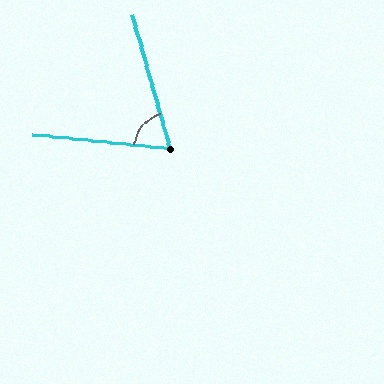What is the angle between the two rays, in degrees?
Approximately 69 degrees.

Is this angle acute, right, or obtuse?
It is acute.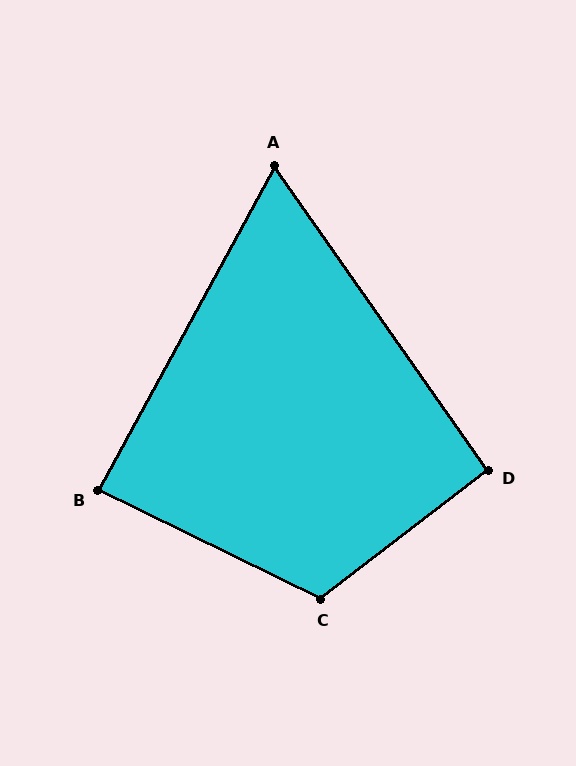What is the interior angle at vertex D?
Approximately 92 degrees (approximately right).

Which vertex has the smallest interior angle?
A, at approximately 64 degrees.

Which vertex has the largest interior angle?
C, at approximately 116 degrees.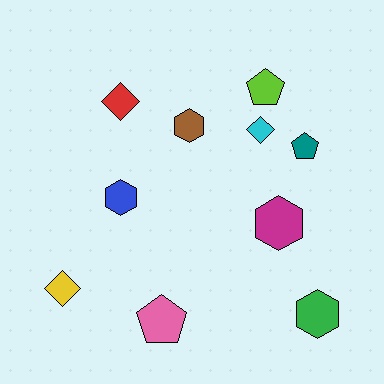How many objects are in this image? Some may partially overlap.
There are 10 objects.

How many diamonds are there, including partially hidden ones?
There are 3 diamonds.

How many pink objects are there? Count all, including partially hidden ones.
There is 1 pink object.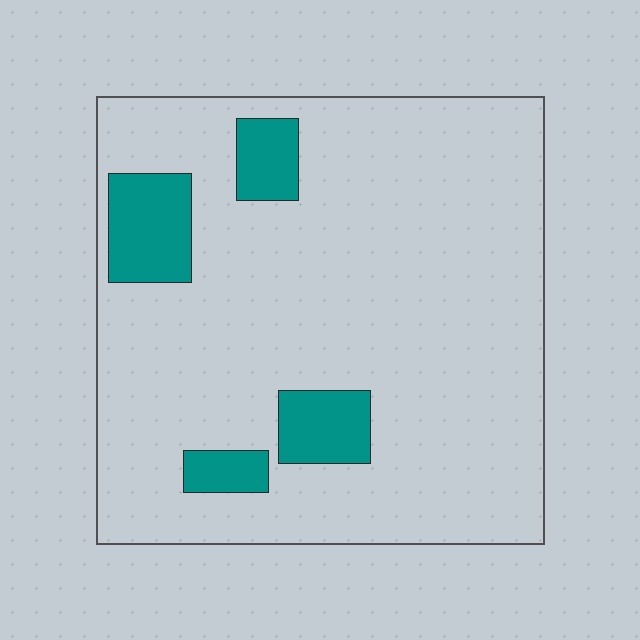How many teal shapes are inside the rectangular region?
4.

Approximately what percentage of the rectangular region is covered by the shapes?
Approximately 10%.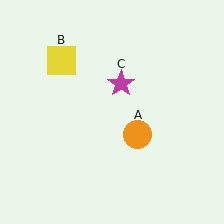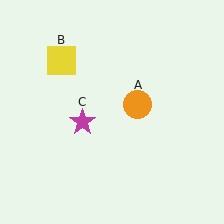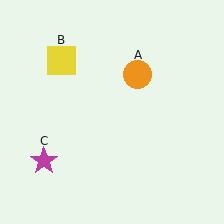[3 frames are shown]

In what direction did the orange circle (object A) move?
The orange circle (object A) moved up.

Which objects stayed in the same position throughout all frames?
Yellow square (object B) remained stationary.